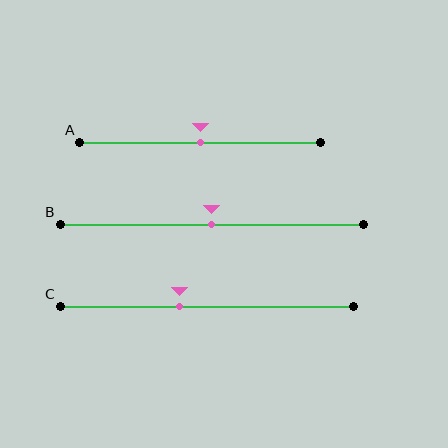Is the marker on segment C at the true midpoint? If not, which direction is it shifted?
No, the marker on segment C is shifted to the left by about 9% of the segment length.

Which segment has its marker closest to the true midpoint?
Segment A has its marker closest to the true midpoint.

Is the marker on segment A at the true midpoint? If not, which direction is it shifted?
Yes, the marker on segment A is at the true midpoint.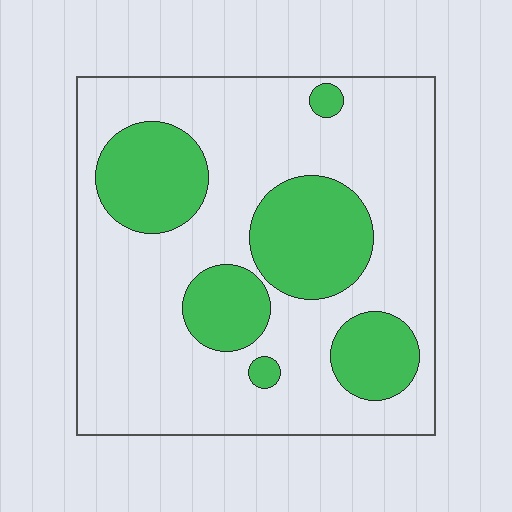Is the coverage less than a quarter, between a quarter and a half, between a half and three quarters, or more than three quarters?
Between a quarter and a half.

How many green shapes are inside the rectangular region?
6.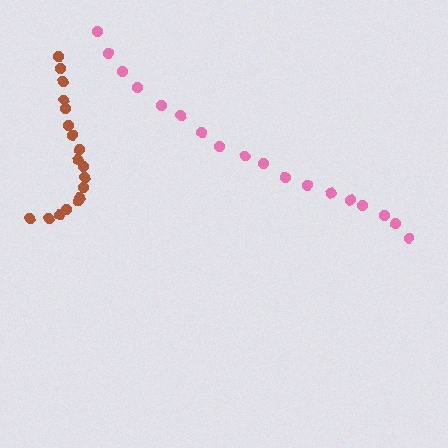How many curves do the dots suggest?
There are 2 distinct paths.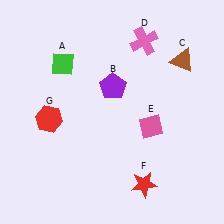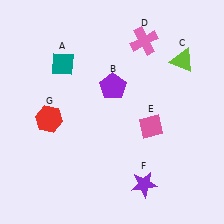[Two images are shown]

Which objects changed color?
A changed from green to teal. C changed from brown to lime. F changed from red to purple.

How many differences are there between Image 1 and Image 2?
There are 3 differences between the two images.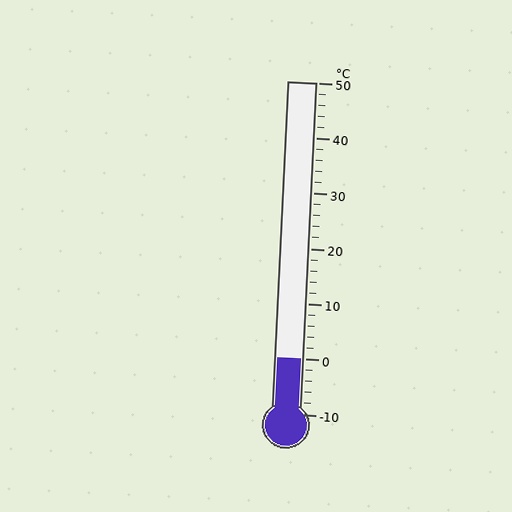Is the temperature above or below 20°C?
The temperature is below 20°C.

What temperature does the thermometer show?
The thermometer shows approximately 0°C.